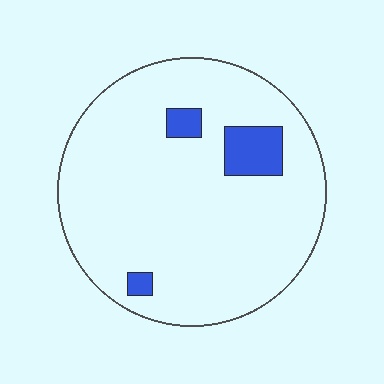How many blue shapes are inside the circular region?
3.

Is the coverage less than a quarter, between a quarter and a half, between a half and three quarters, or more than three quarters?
Less than a quarter.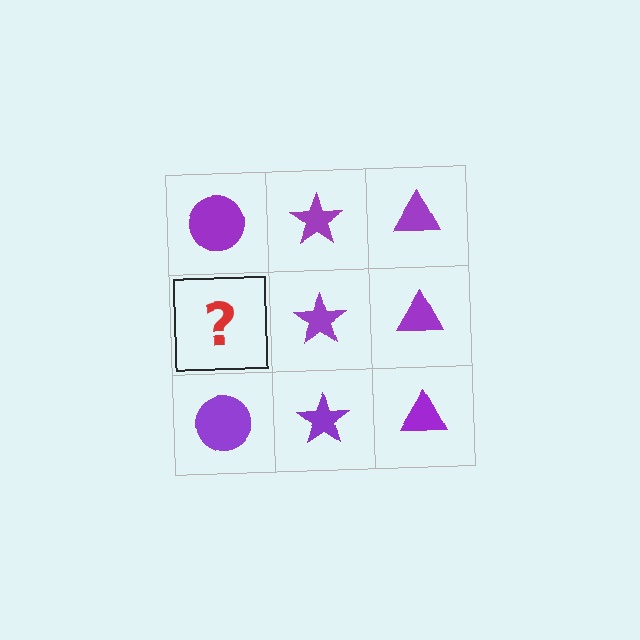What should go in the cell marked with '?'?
The missing cell should contain a purple circle.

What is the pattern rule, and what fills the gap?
The rule is that each column has a consistent shape. The gap should be filled with a purple circle.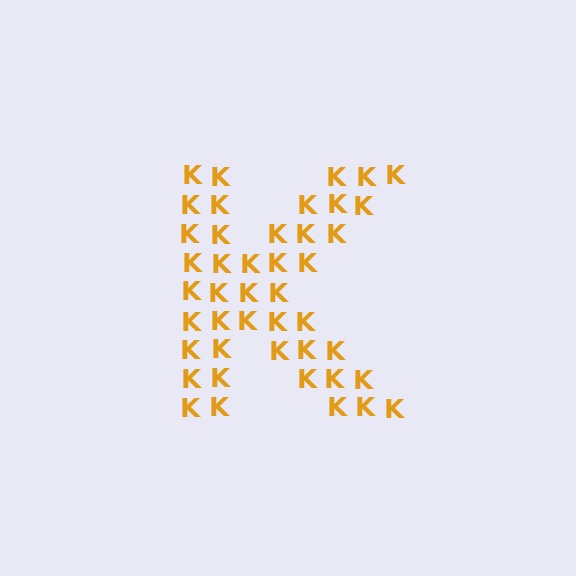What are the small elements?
The small elements are letter K's.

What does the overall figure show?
The overall figure shows the letter K.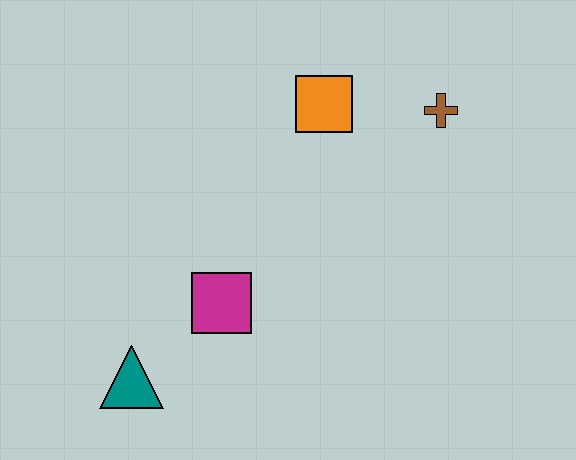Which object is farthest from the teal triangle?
The brown cross is farthest from the teal triangle.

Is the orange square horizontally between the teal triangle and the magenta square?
No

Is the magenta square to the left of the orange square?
Yes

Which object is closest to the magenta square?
The teal triangle is closest to the magenta square.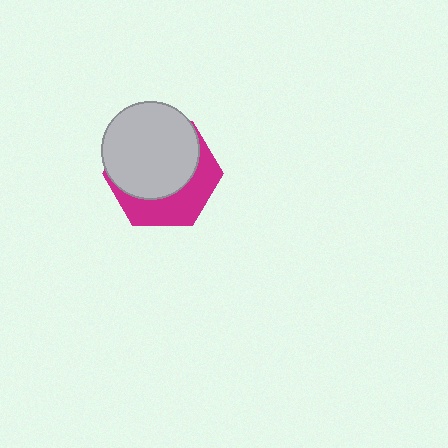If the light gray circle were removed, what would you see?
You would see the complete magenta hexagon.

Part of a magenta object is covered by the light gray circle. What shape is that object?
It is a hexagon.